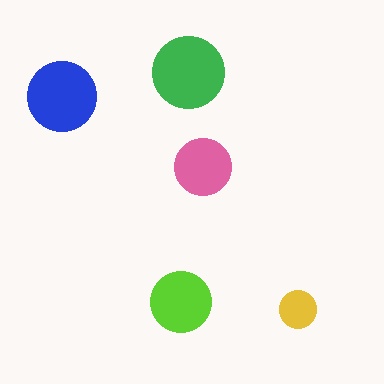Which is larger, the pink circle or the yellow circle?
The pink one.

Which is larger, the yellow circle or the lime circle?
The lime one.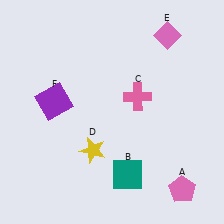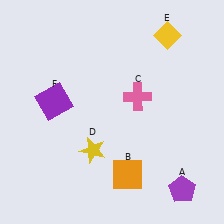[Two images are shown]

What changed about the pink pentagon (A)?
In Image 1, A is pink. In Image 2, it changed to purple.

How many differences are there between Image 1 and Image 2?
There are 3 differences between the two images.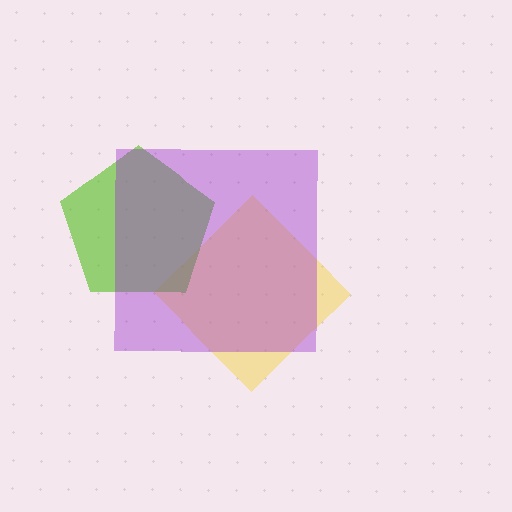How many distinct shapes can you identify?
There are 3 distinct shapes: a yellow diamond, a lime pentagon, a purple square.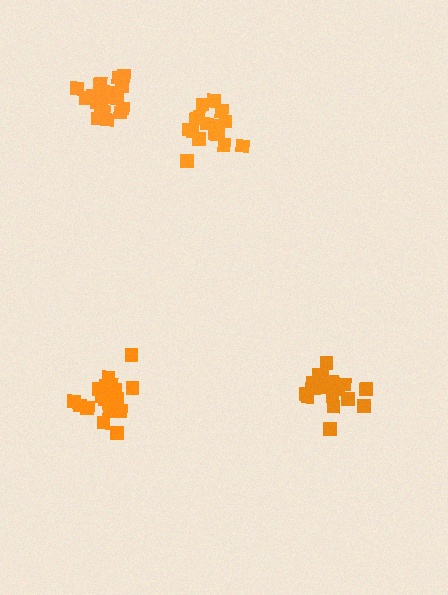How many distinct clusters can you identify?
There are 4 distinct clusters.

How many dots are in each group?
Group 1: 20 dots, Group 2: 20 dots, Group 3: 16 dots, Group 4: 20 dots (76 total).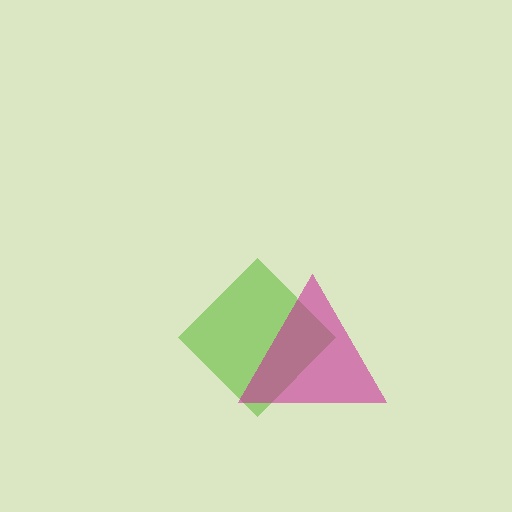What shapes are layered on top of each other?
The layered shapes are: a lime diamond, a magenta triangle.